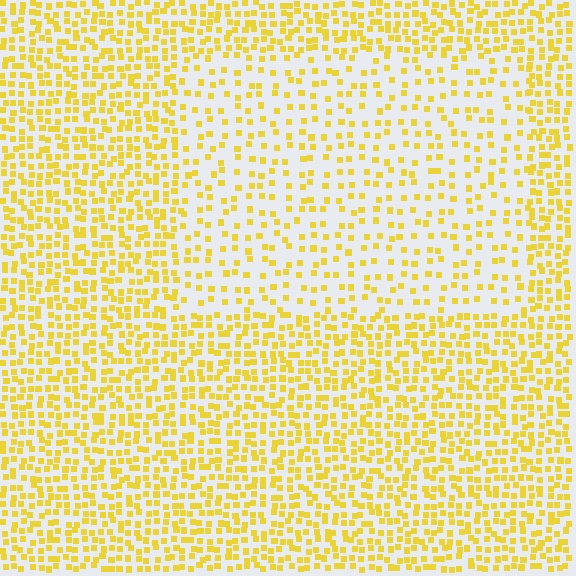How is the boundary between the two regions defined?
The boundary is defined by a change in element density (approximately 2.0x ratio). All elements are the same color, size, and shape.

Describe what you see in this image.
The image contains small yellow elements arranged at two different densities. A rectangle-shaped region is visible where the elements are less densely packed than the surrounding area.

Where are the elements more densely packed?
The elements are more densely packed outside the rectangle boundary.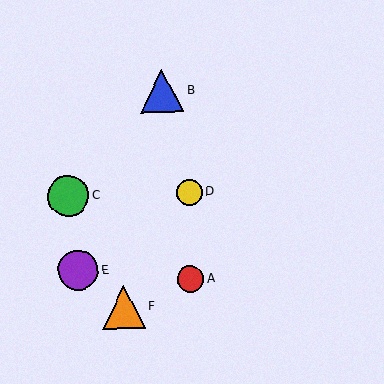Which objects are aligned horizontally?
Objects C, D are aligned horizontally.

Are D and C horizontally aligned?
Yes, both are at y≈192.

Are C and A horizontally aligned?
No, C is at y≈196 and A is at y≈279.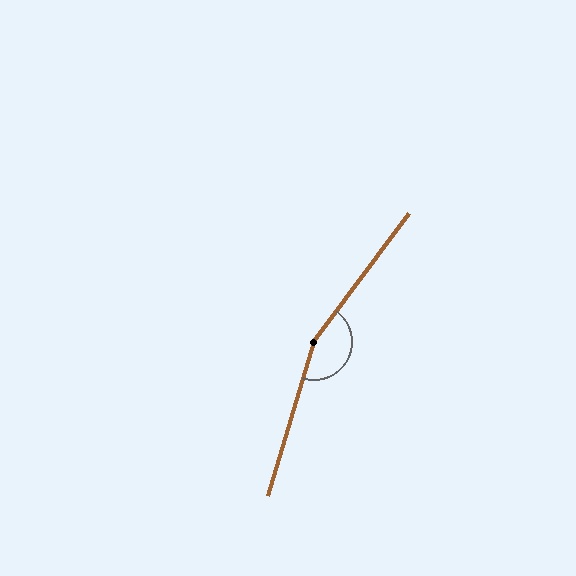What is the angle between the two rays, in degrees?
Approximately 160 degrees.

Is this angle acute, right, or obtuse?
It is obtuse.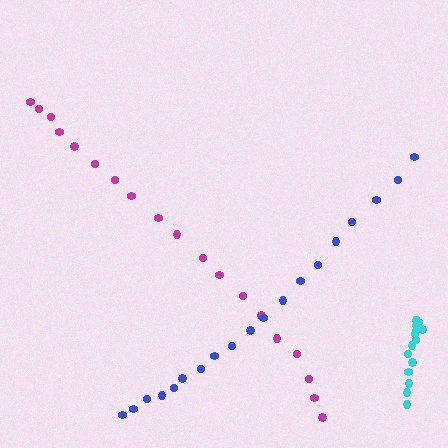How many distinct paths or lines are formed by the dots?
There are 3 distinct paths.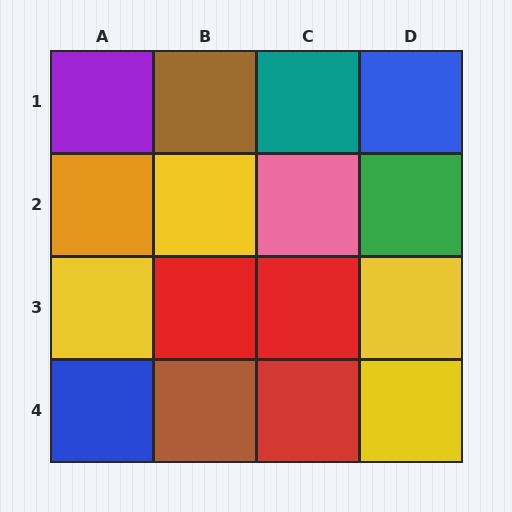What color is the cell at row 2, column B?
Yellow.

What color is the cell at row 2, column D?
Green.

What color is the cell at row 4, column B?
Brown.